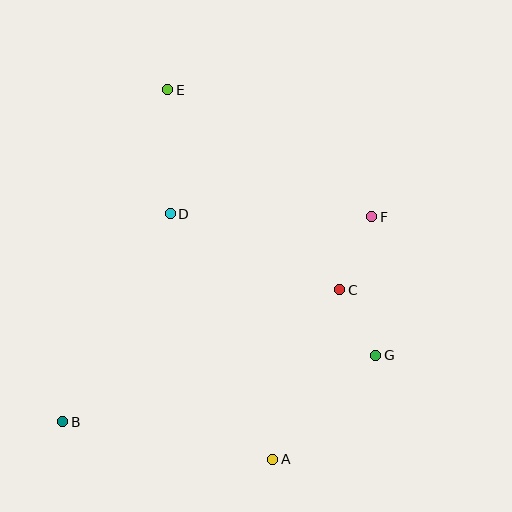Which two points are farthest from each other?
Points A and E are farthest from each other.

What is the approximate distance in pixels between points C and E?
The distance between C and E is approximately 264 pixels.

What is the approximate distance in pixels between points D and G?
The distance between D and G is approximately 249 pixels.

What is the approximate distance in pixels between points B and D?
The distance between B and D is approximately 234 pixels.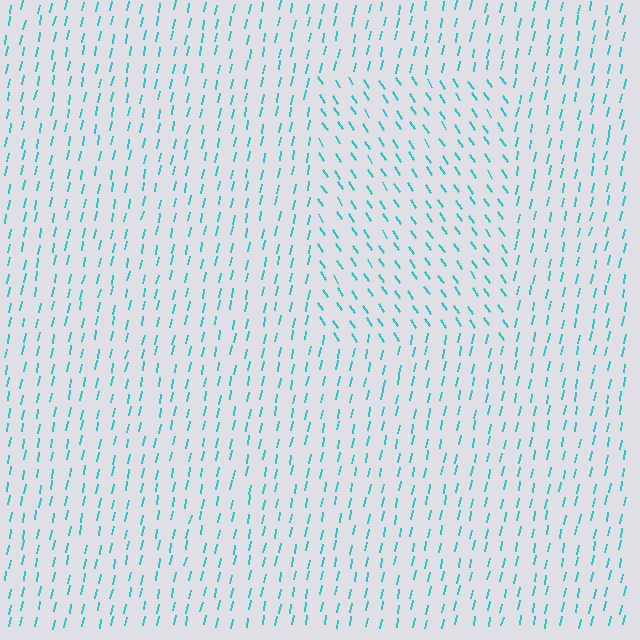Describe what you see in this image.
The image is filled with small cyan line segments. A rectangle region in the image has lines oriented differently from the surrounding lines, creating a visible texture boundary.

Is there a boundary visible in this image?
Yes, there is a texture boundary formed by a change in line orientation.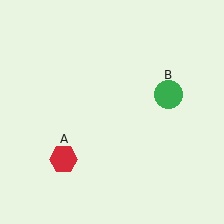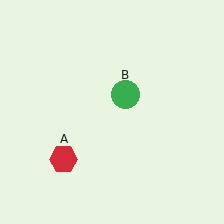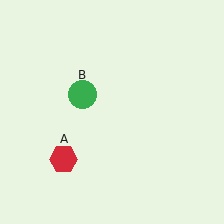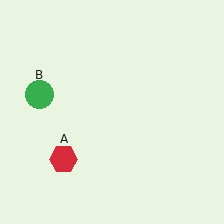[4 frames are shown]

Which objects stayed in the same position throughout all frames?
Red hexagon (object A) remained stationary.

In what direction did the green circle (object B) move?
The green circle (object B) moved left.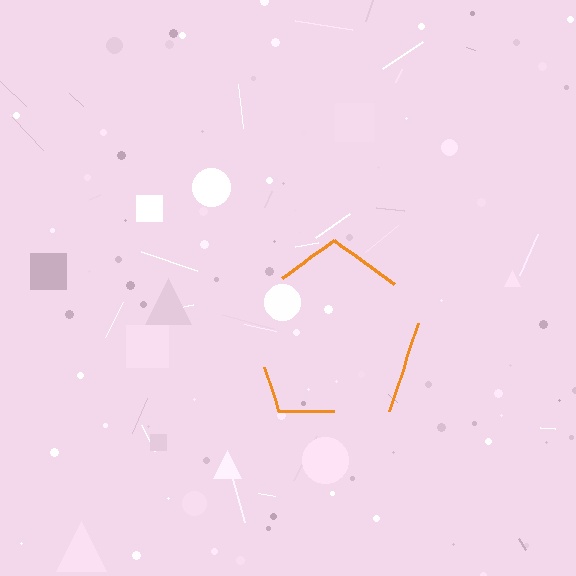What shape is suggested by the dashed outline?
The dashed outline suggests a pentagon.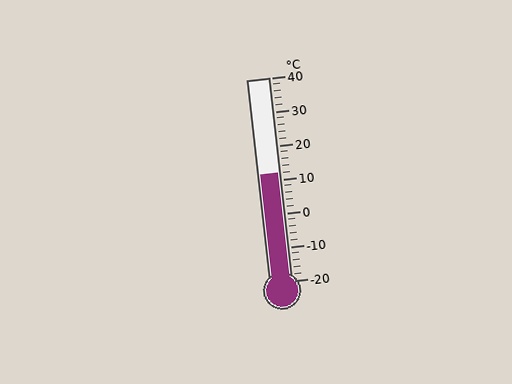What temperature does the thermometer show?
The thermometer shows approximately 12°C.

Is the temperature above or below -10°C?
The temperature is above -10°C.